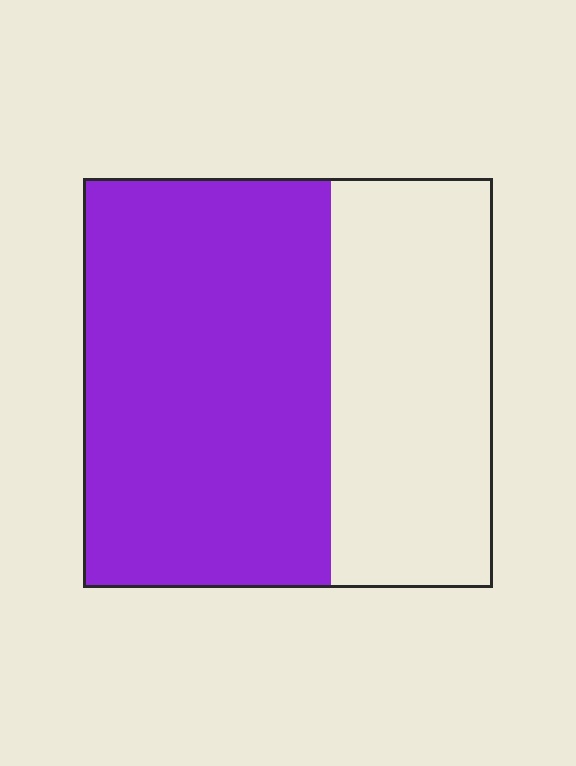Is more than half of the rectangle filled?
Yes.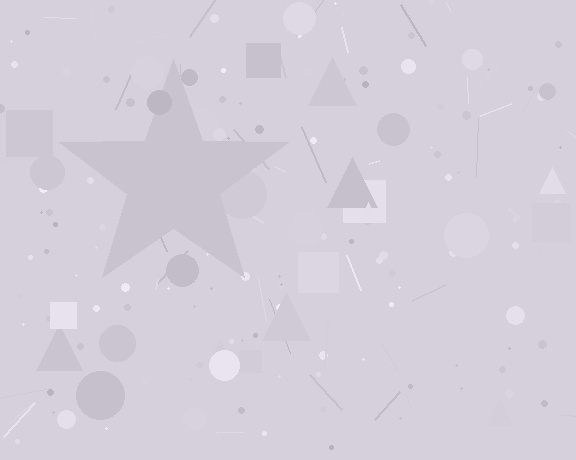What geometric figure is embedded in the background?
A star is embedded in the background.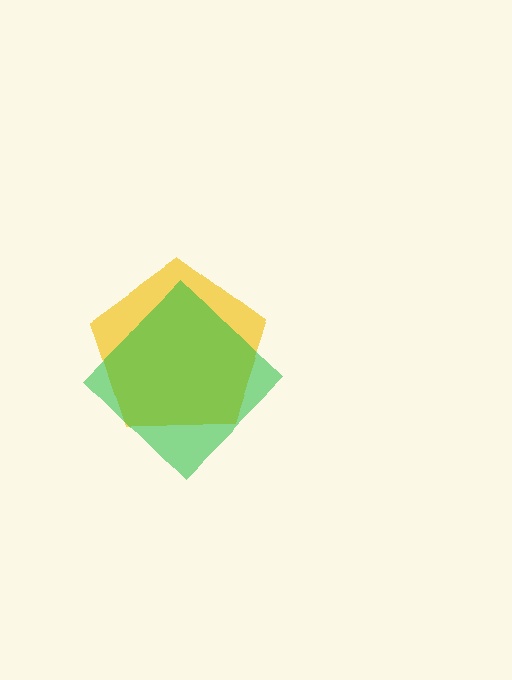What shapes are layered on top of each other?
The layered shapes are: a yellow pentagon, a green diamond.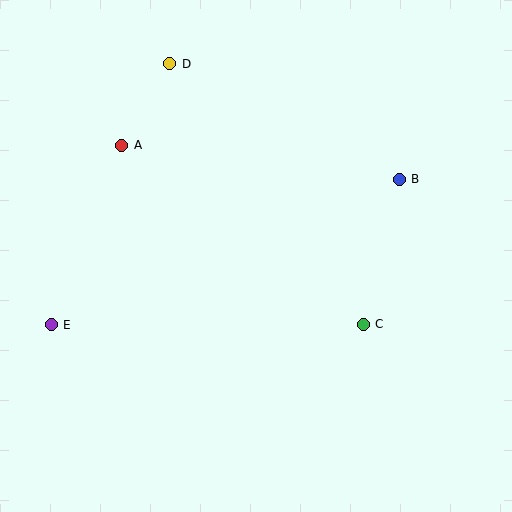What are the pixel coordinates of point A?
Point A is at (122, 145).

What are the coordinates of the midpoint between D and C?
The midpoint between D and C is at (266, 194).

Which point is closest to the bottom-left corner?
Point E is closest to the bottom-left corner.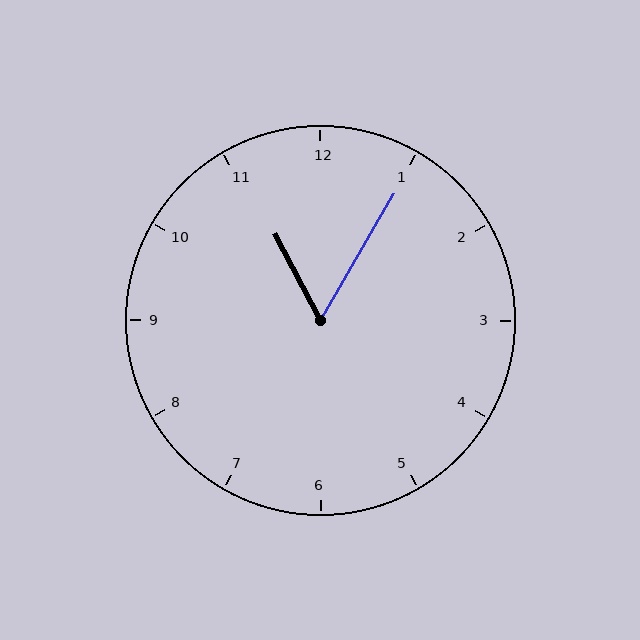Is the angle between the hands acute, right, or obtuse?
It is acute.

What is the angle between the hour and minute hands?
Approximately 58 degrees.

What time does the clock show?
11:05.